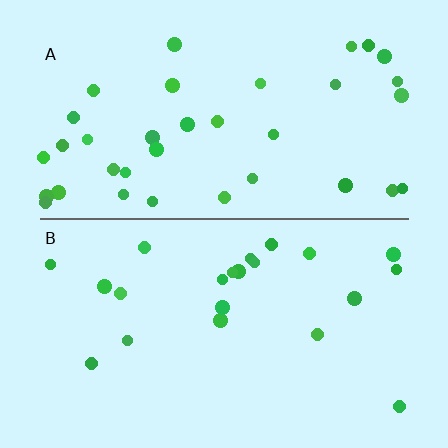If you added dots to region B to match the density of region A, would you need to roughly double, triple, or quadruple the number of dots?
Approximately double.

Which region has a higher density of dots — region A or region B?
A (the top).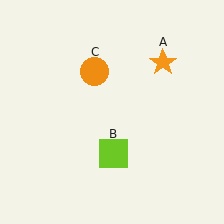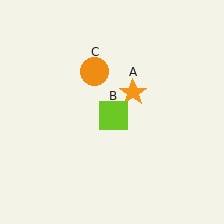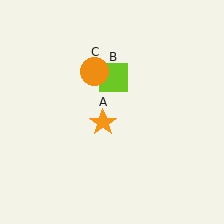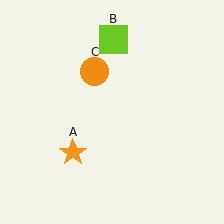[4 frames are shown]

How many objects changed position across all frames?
2 objects changed position: orange star (object A), lime square (object B).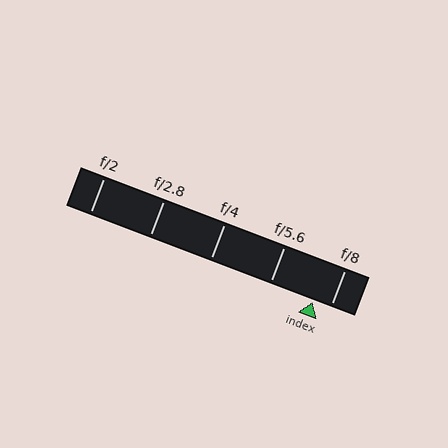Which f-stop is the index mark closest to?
The index mark is closest to f/8.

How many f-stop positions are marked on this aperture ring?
There are 5 f-stop positions marked.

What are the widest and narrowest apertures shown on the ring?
The widest aperture shown is f/2 and the narrowest is f/8.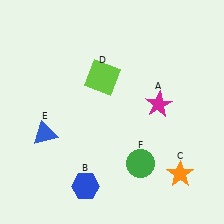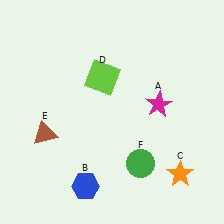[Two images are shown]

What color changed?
The triangle (E) changed from blue in Image 1 to brown in Image 2.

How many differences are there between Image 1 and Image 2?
There is 1 difference between the two images.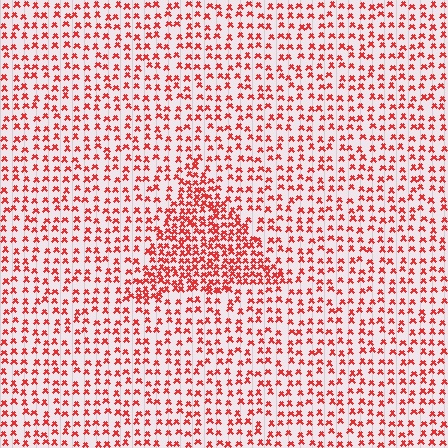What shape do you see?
I see a triangle.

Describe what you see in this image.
The image contains small red elements arranged at two different densities. A triangle-shaped region is visible where the elements are more densely packed than the surrounding area.